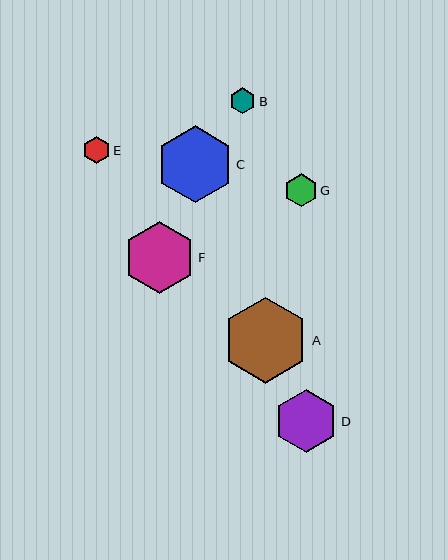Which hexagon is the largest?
Hexagon A is the largest with a size of approximately 86 pixels.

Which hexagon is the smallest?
Hexagon B is the smallest with a size of approximately 26 pixels.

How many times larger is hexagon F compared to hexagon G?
Hexagon F is approximately 2.2 times the size of hexagon G.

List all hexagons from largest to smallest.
From largest to smallest: A, C, F, D, G, E, B.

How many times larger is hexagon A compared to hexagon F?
Hexagon A is approximately 1.2 times the size of hexagon F.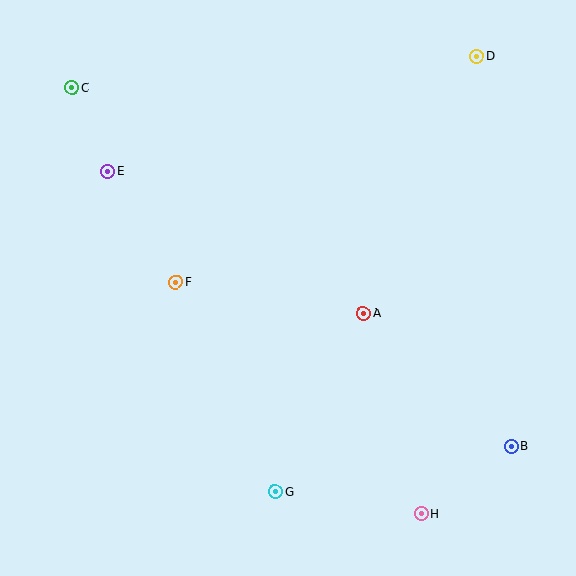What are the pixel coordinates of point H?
Point H is at (421, 514).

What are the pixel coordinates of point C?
Point C is at (72, 88).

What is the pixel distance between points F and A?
The distance between F and A is 190 pixels.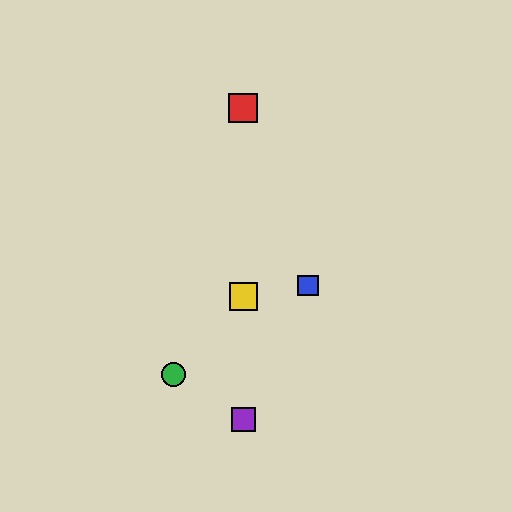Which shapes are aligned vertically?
The red square, the yellow square, the purple square are aligned vertically.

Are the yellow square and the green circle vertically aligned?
No, the yellow square is at x≈243 and the green circle is at x≈174.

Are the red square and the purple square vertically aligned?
Yes, both are at x≈243.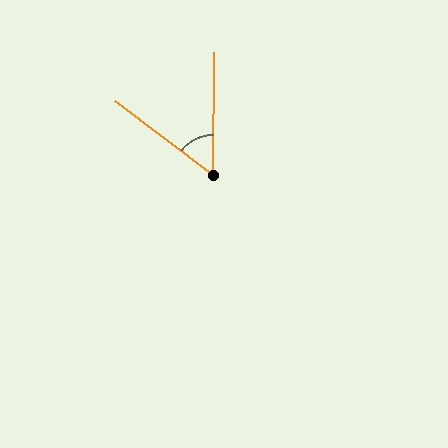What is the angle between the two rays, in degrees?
Approximately 53 degrees.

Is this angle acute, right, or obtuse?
It is acute.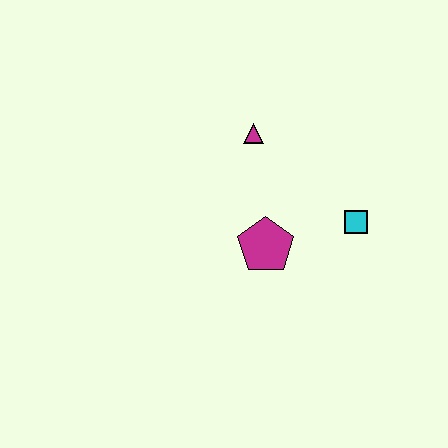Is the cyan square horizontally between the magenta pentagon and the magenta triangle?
No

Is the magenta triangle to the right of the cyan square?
No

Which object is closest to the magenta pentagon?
The cyan square is closest to the magenta pentagon.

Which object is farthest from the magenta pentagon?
The magenta triangle is farthest from the magenta pentagon.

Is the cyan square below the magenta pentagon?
No